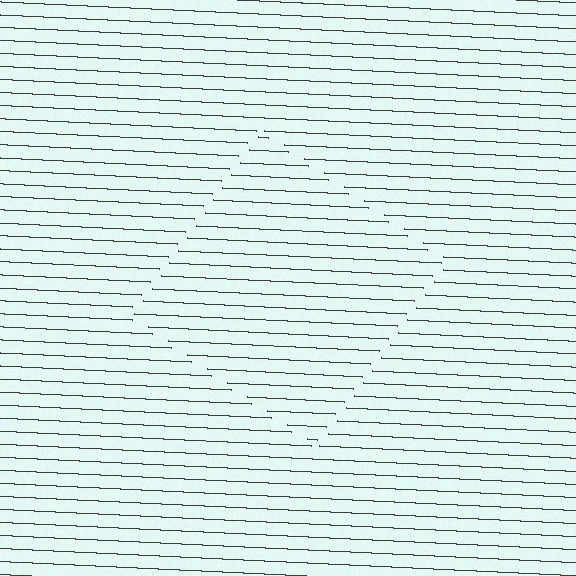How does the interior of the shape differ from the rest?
The interior of the shape contains the same grating, shifted by half a period — the contour is defined by the phase discontinuity where line-ends from the inner and outer gratings abut.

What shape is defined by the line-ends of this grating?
An illusory square. The interior of the shape contains the same grating, shifted by half a period — the contour is defined by the phase discontinuity where line-ends from the inner and outer gratings abut.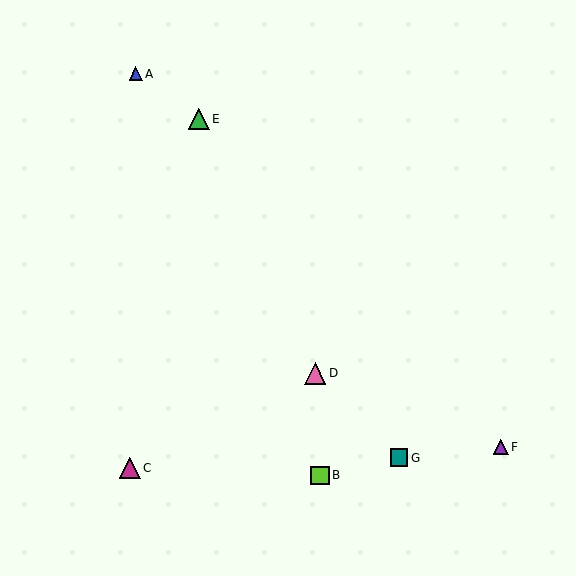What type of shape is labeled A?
Shape A is a blue triangle.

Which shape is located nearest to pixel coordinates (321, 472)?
The lime square (labeled B) at (320, 475) is nearest to that location.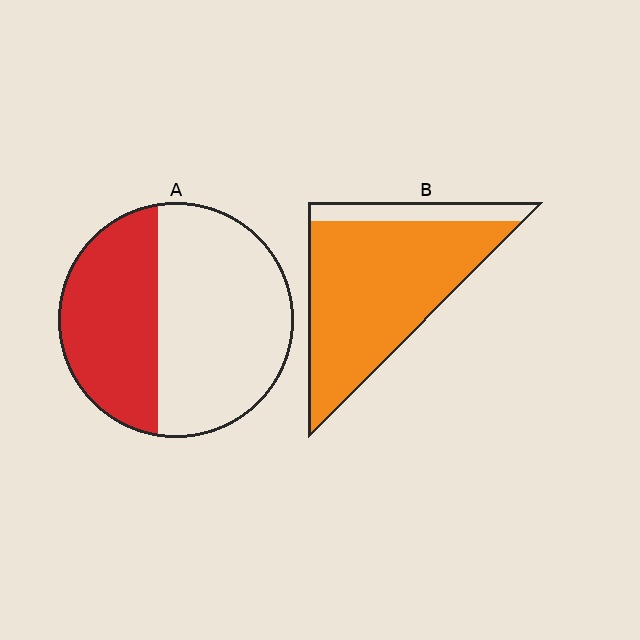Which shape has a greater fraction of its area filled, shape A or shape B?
Shape B.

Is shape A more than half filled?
No.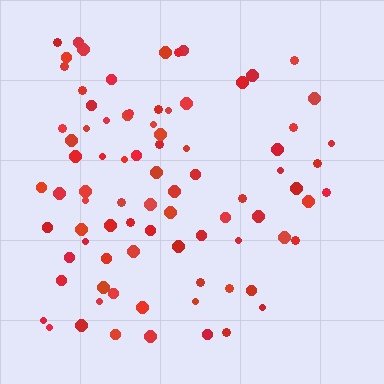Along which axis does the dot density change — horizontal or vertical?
Horizontal.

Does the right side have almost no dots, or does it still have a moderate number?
Still a moderate number, just noticeably fewer than the left.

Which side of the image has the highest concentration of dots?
The left.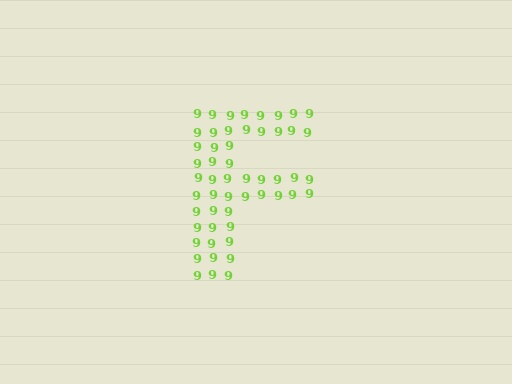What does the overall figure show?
The overall figure shows the letter F.